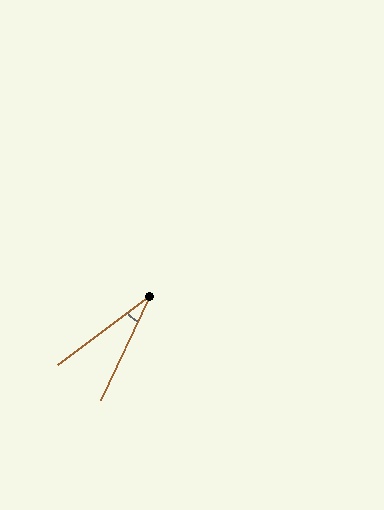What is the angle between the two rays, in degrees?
Approximately 28 degrees.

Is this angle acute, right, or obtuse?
It is acute.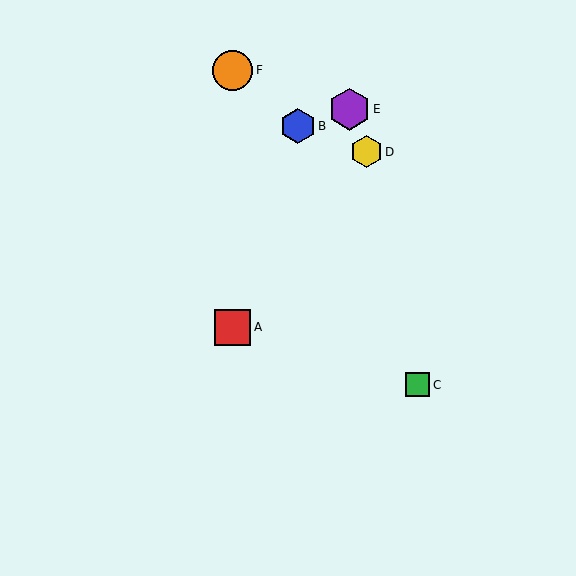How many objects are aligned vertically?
2 objects (A, F) are aligned vertically.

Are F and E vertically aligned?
No, F is at x≈233 and E is at x≈349.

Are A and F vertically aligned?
Yes, both are at x≈233.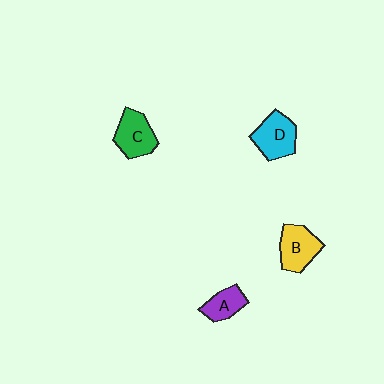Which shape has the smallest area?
Shape A (purple).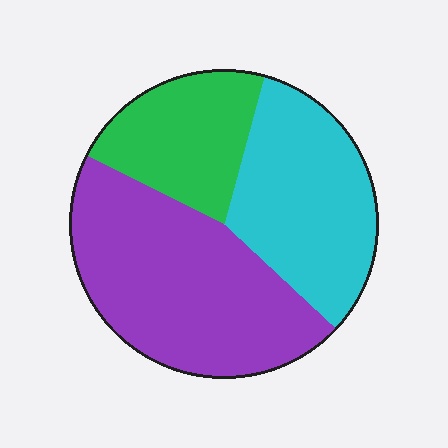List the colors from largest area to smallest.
From largest to smallest: purple, cyan, green.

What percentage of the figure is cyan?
Cyan takes up about one third (1/3) of the figure.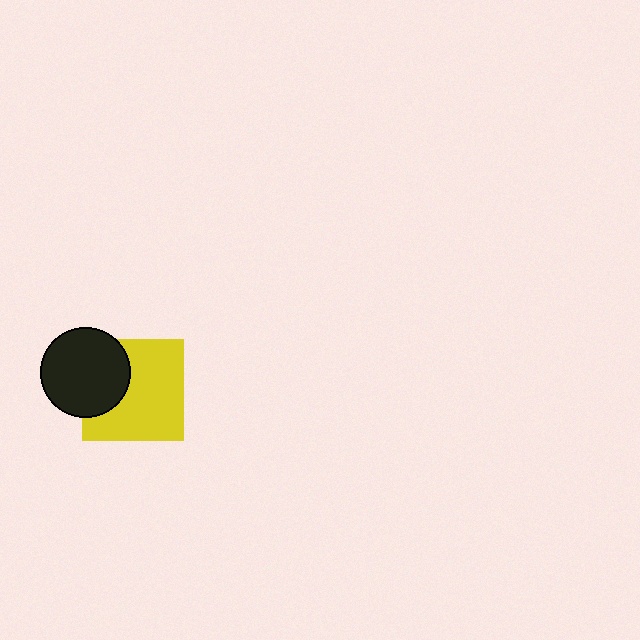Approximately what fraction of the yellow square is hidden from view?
Roughly 32% of the yellow square is hidden behind the black circle.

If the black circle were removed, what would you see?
You would see the complete yellow square.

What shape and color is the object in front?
The object in front is a black circle.